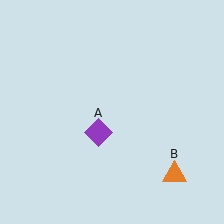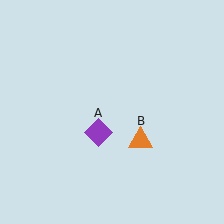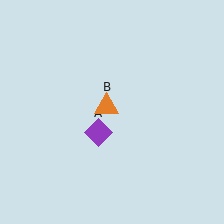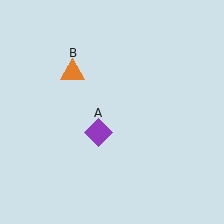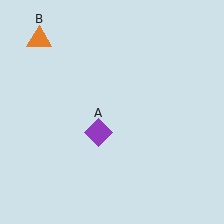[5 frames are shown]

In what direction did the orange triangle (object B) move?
The orange triangle (object B) moved up and to the left.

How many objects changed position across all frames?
1 object changed position: orange triangle (object B).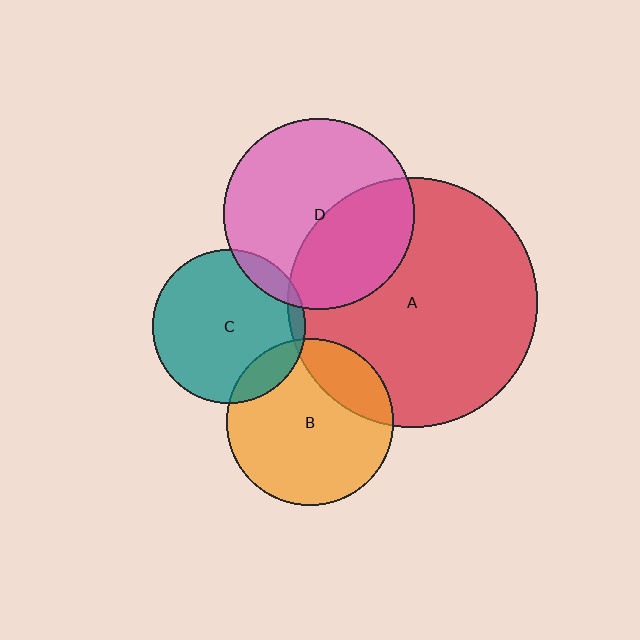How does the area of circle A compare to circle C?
Approximately 2.6 times.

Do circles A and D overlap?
Yes.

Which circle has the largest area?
Circle A (red).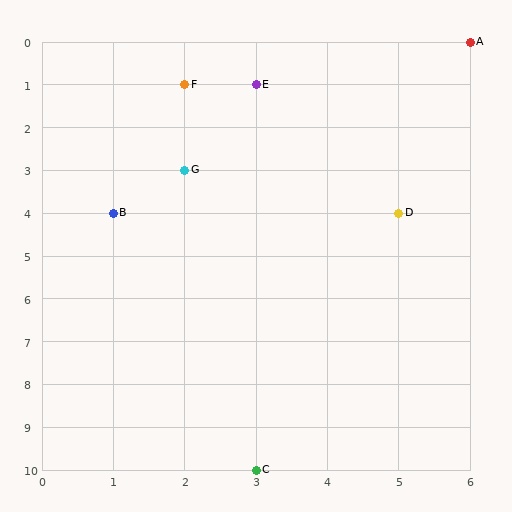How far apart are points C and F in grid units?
Points C and F are 1 column and 9 rows apart (about 9.1 grid units diagonally).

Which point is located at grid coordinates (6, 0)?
Point A is at (6, 0).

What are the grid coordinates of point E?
Point E is at grid coordinates (3, 1).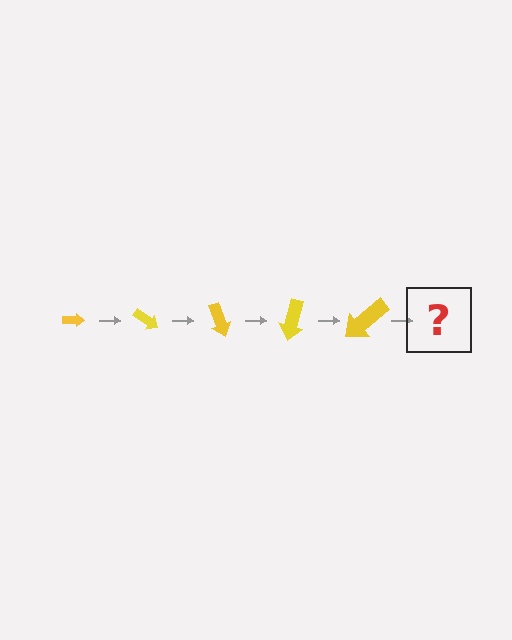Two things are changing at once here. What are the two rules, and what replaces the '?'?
The two rules are that the arrow grows larger each step and it rotates 35 degrees each step. The '?' should be an arrow, larger than the previous one and rotated 175 degrees from the start.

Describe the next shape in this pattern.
It should be an arrow, larger than the previous one and rotated 175 degrees from the start.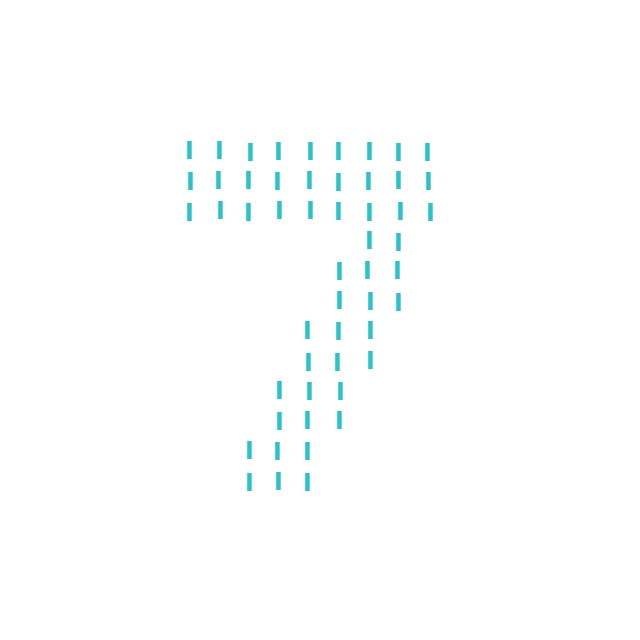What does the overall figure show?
The overall figure shows the digit 7.